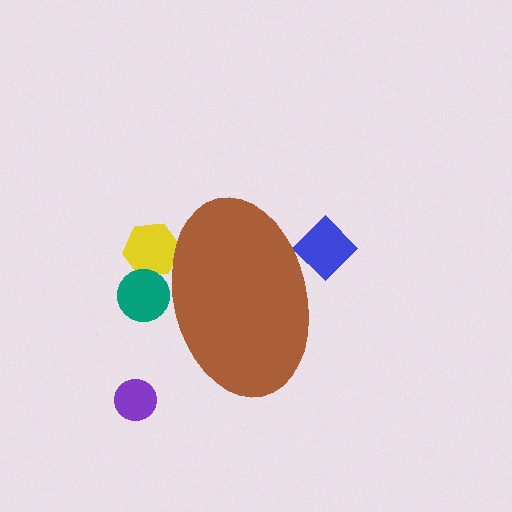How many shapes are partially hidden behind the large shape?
3 shapes are partially hidden.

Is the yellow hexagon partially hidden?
Yes, the yellow hexagon is partially hidden behind the brown ellipse.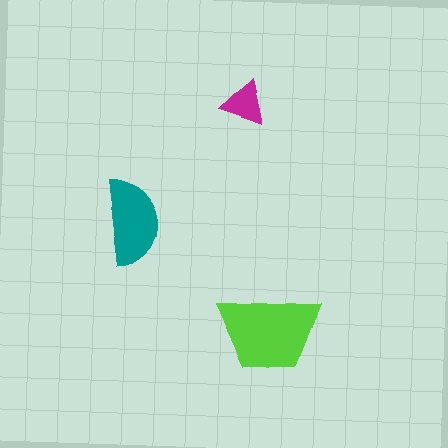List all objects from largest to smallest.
The lime trapezoid, the teal semicircle, the magenta triangle.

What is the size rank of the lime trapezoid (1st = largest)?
1st.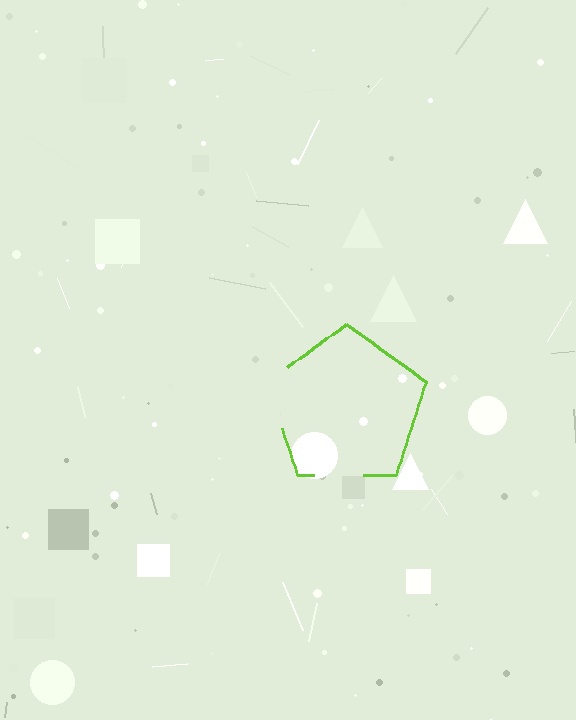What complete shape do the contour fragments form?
The contour fragments form a pentagon.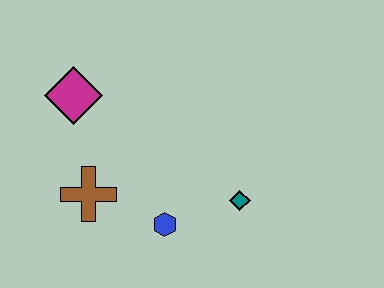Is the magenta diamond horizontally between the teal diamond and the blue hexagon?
No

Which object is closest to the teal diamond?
The blue hexagon is closest to the teal diamond.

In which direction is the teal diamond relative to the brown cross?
The teal diamond is to the right of the brown cross.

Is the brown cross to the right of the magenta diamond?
Yes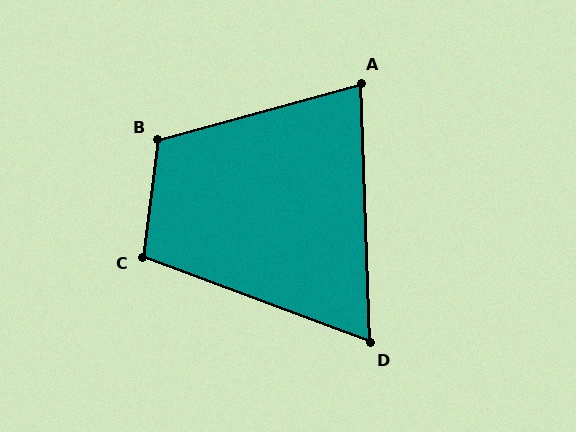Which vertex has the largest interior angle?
B, at approximately 112 degrees.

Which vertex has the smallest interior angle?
D, at approximately 68 degrees.